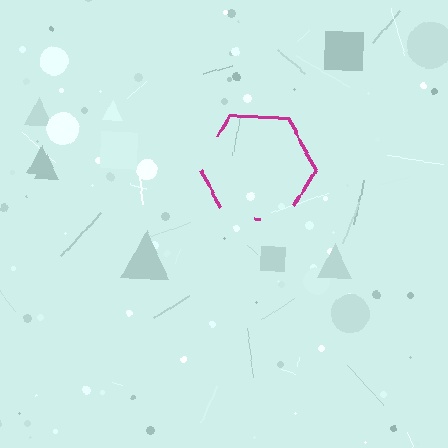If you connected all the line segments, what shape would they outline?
They would outline a hexagon.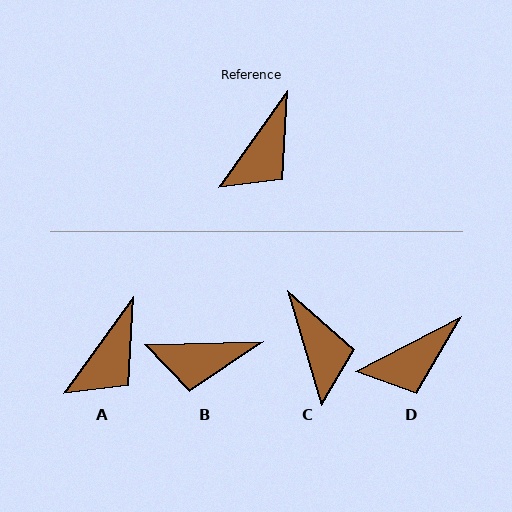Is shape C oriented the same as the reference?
No, it is off by about 52 degrees.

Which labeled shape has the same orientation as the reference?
A.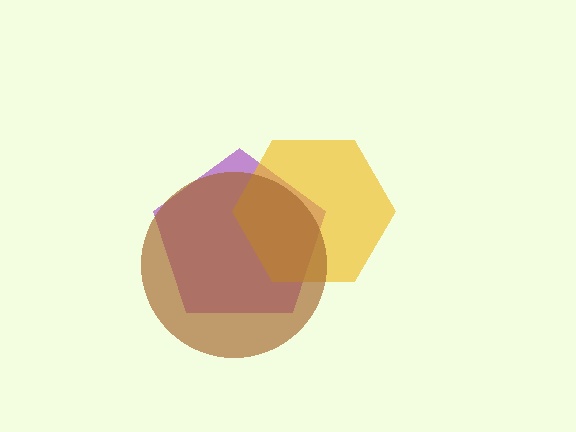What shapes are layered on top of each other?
The layered shapes are: a purple pentagon, a yellow hexagon, a brown circle.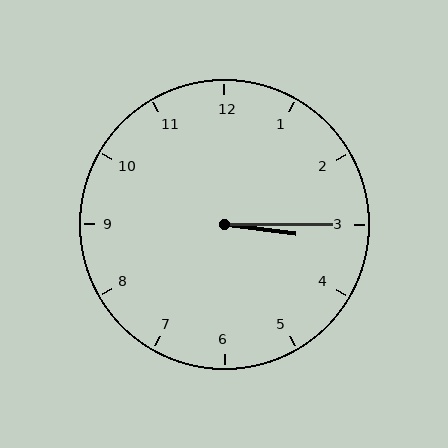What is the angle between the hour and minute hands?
Approximately 8 degrees.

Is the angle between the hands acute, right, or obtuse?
It is acute.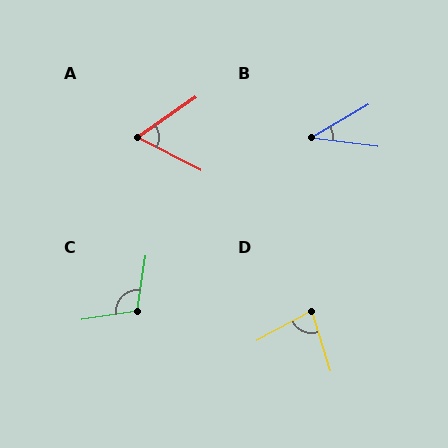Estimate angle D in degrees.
Approximately 79 degrees.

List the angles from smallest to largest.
B (37°), A (62°), D (79°), C (108°).